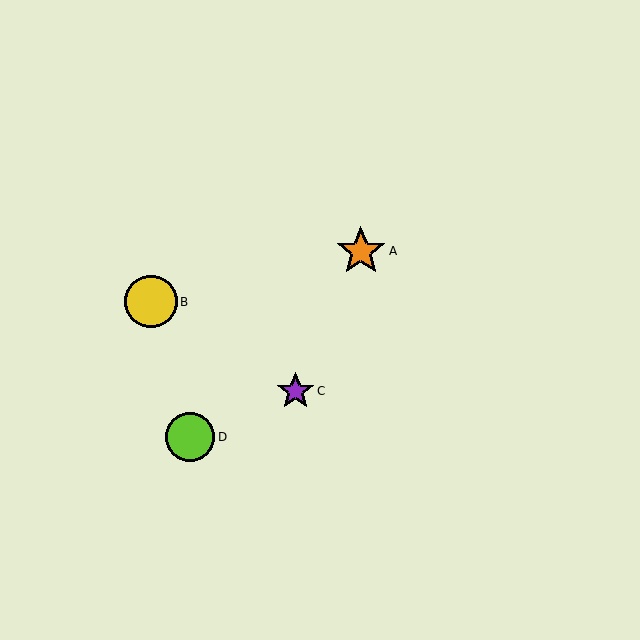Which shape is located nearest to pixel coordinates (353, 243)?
The orange star (labeled A) at (361, 251) is nearest to that location.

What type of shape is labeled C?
Shape C is a purple star.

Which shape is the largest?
The yellow circle (labeled B) is the largest.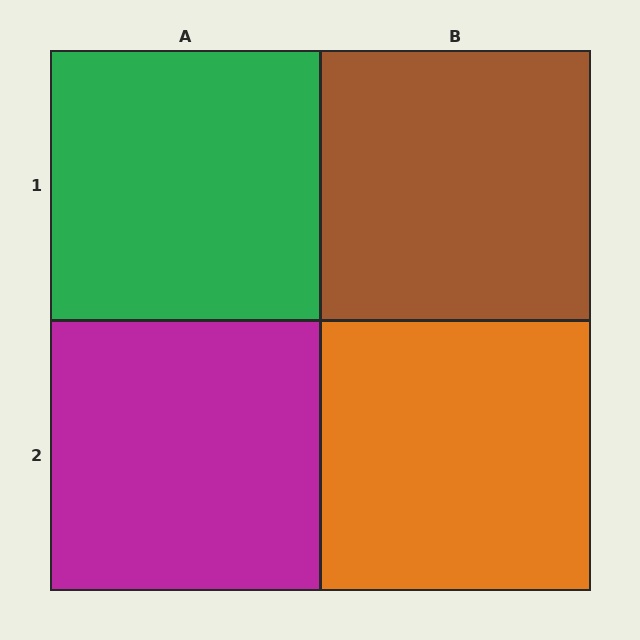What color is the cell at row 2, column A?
Magenta.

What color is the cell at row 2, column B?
Orange.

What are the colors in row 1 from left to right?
Green, brown.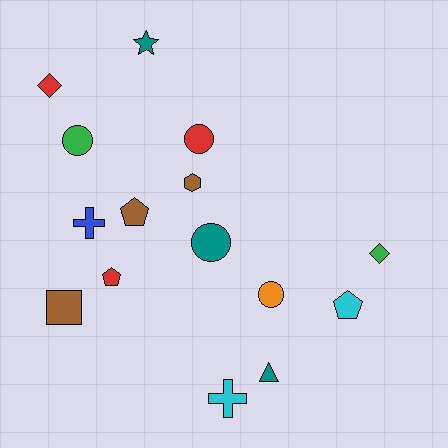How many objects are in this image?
There are 15 objects.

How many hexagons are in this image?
There is 1 hexagon.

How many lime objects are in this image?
There are no lime objects.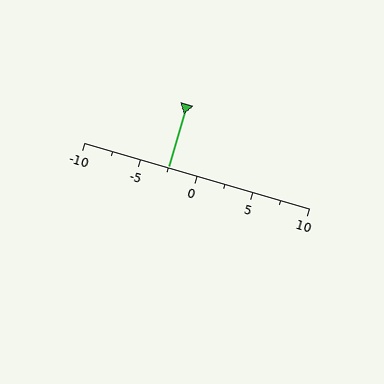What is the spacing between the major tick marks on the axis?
The major ticks are spaced 5 apart.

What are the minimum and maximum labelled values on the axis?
The axis runs from -10 to 10.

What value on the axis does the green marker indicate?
The marker indicates approximately -2.5.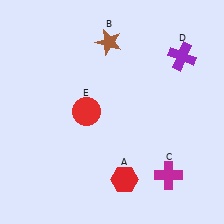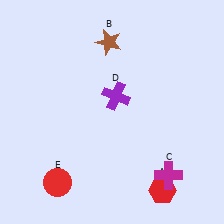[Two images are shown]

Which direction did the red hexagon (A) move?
The red hexagon (A) moved right.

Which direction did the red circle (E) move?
The red circle (E) moved down.